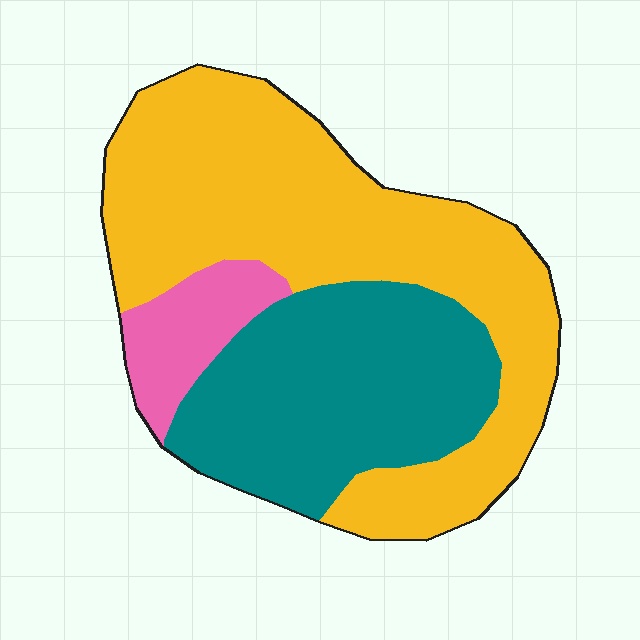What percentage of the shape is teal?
Teal takes up between a third and a half of the shape.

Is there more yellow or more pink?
Yellow.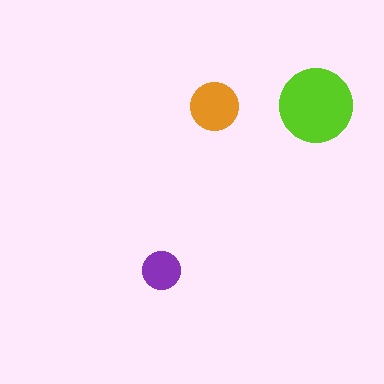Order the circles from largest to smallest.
the lime one, the orange one, the purple one.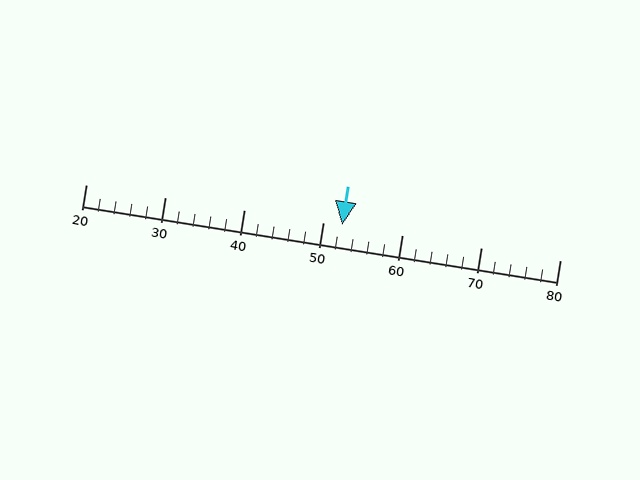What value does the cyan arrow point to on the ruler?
The cyan arrow points to approximately 52.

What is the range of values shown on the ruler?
The ruler shows values from 20 to 80.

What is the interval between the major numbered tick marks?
The major tick marks are spaced 10 units apart.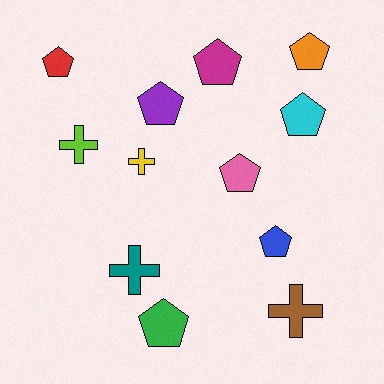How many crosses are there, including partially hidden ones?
There are 4 crosses.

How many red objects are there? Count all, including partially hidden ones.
There is 1 red object.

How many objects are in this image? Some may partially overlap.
There are 12 objects.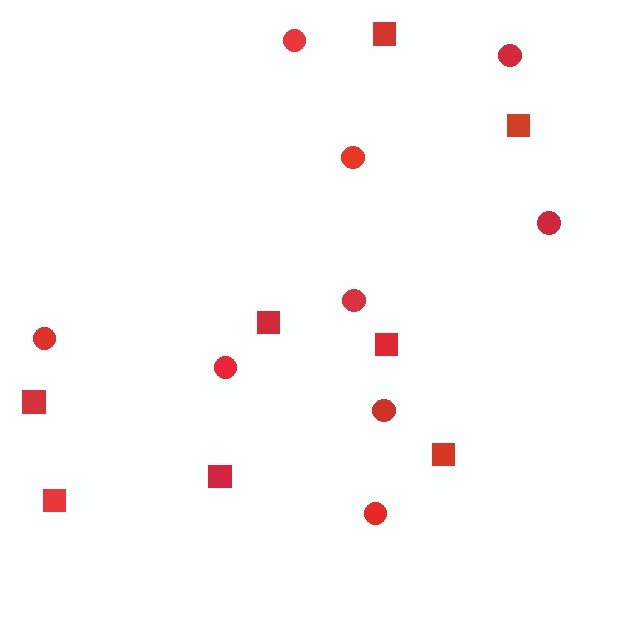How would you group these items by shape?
There are 2 groups: one group of circles (9) and one group of squares (8).